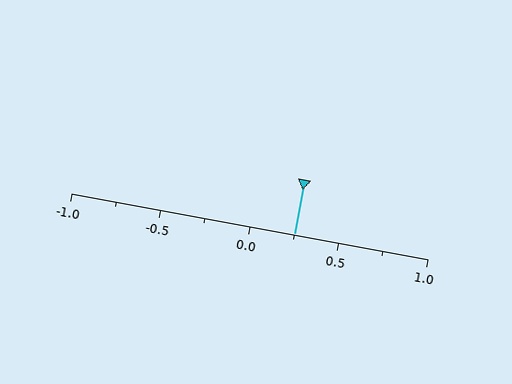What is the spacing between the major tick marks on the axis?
The major ticks are spaced 0.5 apart.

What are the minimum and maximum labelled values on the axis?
The axis runs from -1.0 to 1.0.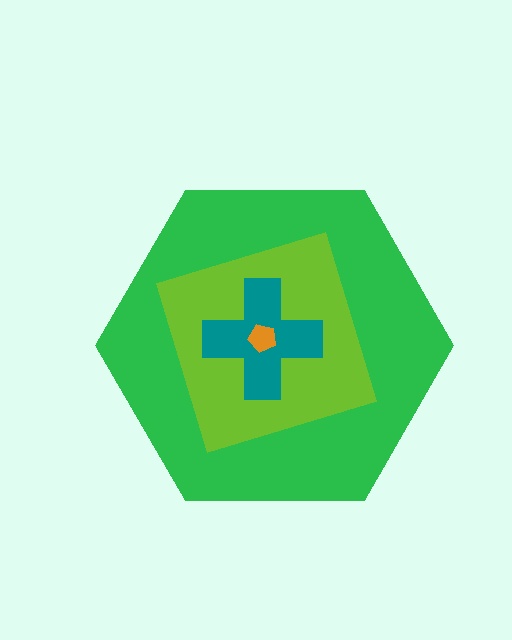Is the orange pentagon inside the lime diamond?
Yes.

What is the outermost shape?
The green hexagon.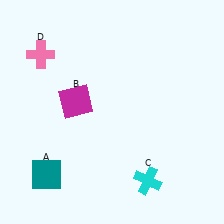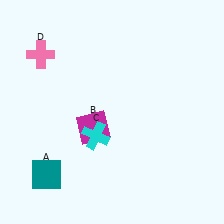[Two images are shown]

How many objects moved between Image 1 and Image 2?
2 objects moved between the two images.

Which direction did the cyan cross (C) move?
The cyan cross (C) moved left.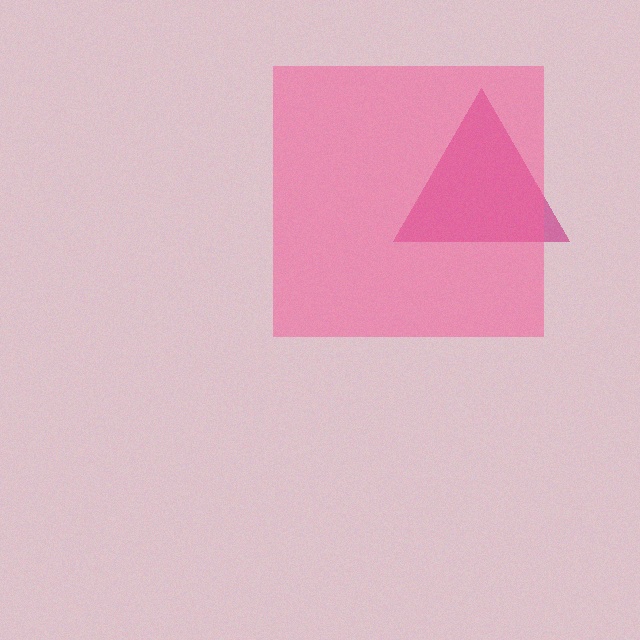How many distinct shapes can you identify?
There are 2 distinct shapes: a magenta triangle, a pink square.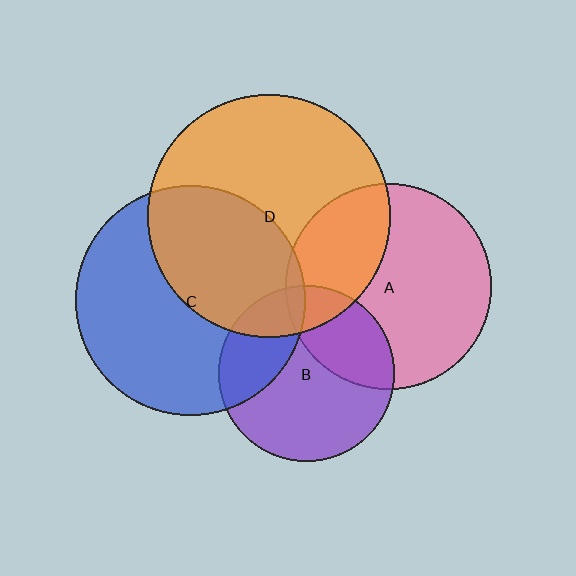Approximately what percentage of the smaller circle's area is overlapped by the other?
Approximately 30%.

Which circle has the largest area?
Circle D (orange).